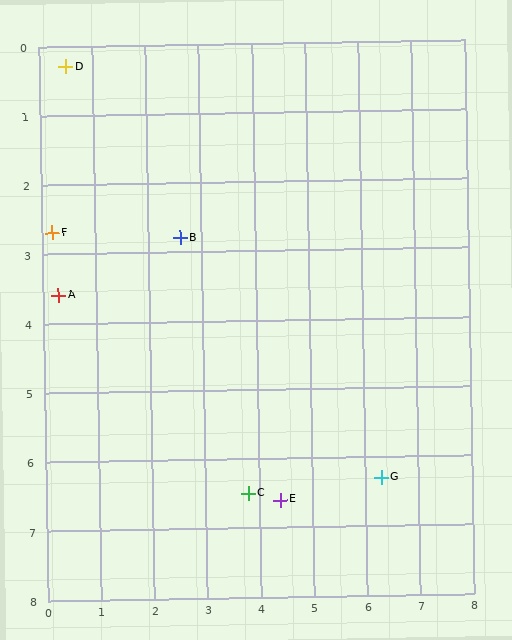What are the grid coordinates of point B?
Point B is at approximately (2.6, 2.8).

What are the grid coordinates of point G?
Point G is at approximately (6.3, 6.3).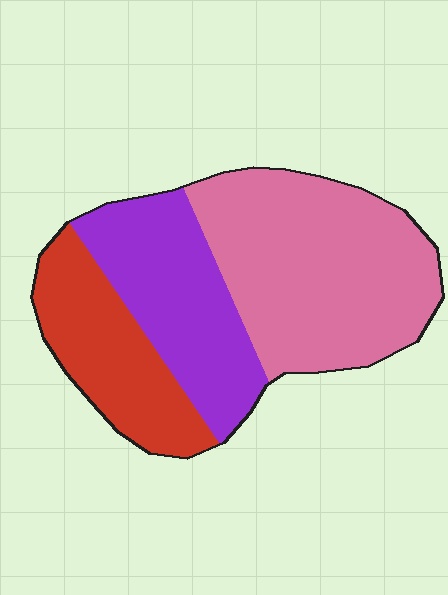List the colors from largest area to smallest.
From largest to smallest: pink, purple, red.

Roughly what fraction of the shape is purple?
Purple covers 29% of the shape.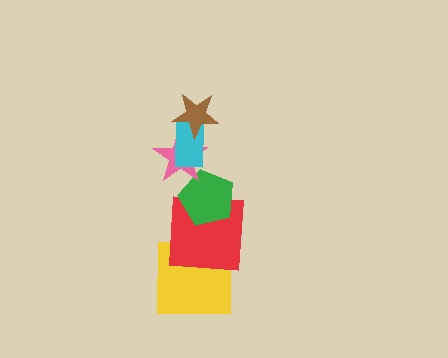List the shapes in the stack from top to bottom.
From top to bottom: the brown star, the cyan rectangle, the pink star, the green pentagon, the red square, the yellow square.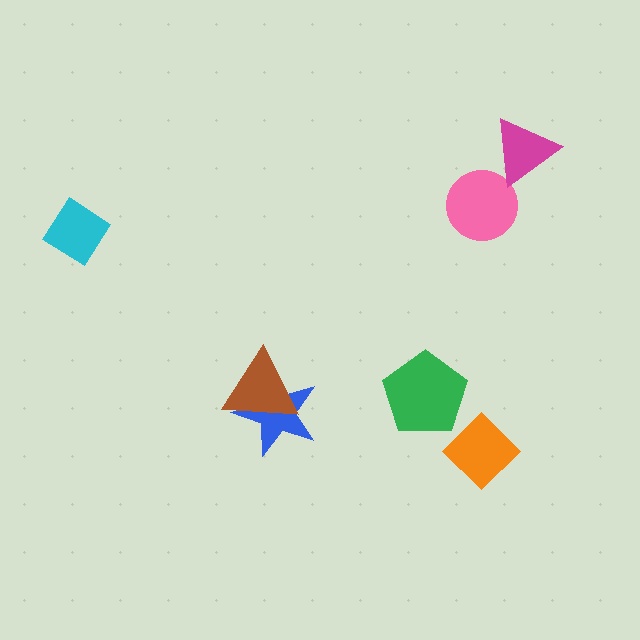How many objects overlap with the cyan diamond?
0 objects overlap with the cyan diamond.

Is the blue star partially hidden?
Yes, it is partially covered by another shape.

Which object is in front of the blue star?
The brown triangle is in front of the blue star.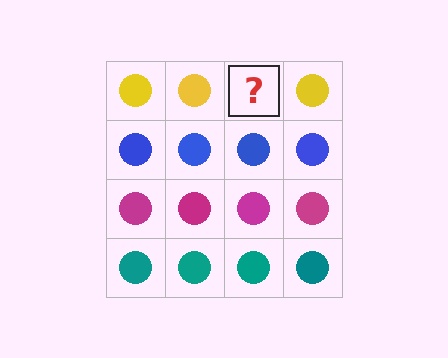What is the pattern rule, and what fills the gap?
The rule is that each row has a consistent color. The gap should be filled with a yellow circle.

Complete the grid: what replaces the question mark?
The question mark should be replaced with a yellow circle.